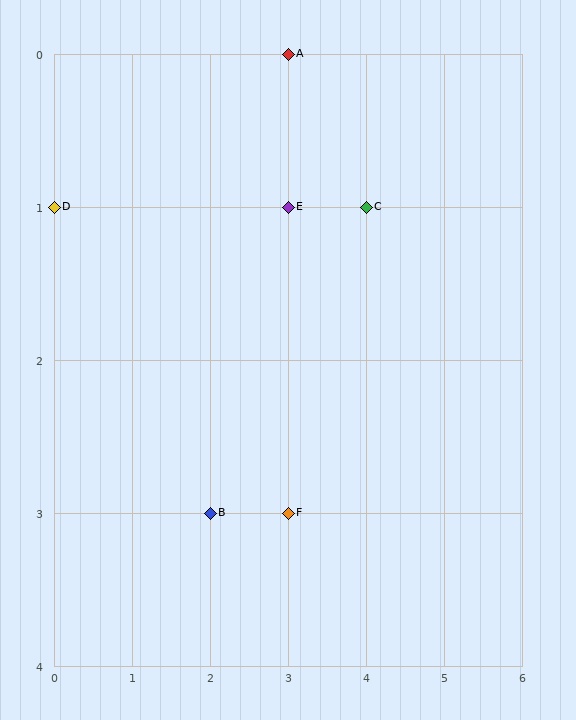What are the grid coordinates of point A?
Point A is at grid coordinates (3, 0).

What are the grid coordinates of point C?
Point C is at grid coordinates (4, 1).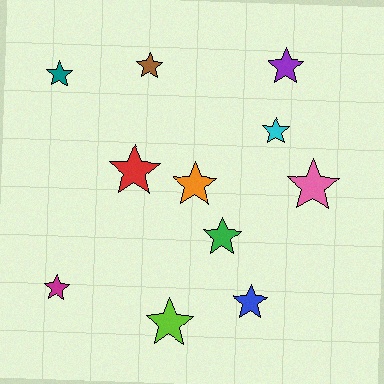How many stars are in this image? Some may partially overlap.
There are 11 stars.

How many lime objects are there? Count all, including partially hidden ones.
There is 1 lime object.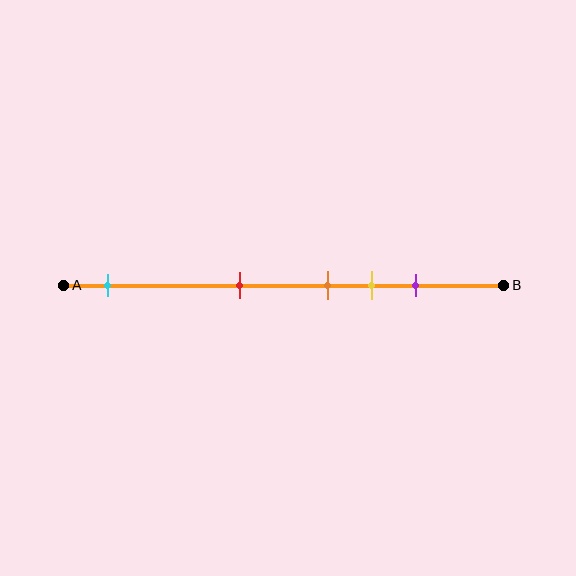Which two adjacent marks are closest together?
The orange and yellow marks are the closest adjacent pair.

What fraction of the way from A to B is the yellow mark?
The yellow mark is approximately 70% (0.7) of the way from A to B.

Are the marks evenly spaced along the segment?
No, the marks are not evenly spaced.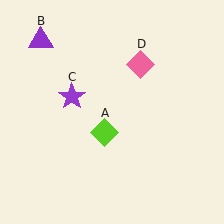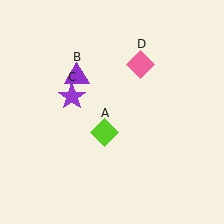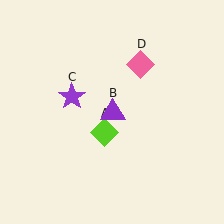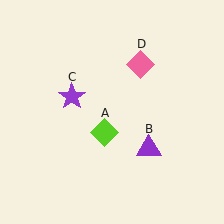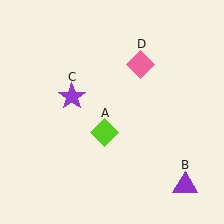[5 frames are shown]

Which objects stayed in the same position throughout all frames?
Lime diamond (object A) and purple star (object C) and pink diamond (object D) remained stationary.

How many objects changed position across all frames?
1 object changed position: purple triangle (object B).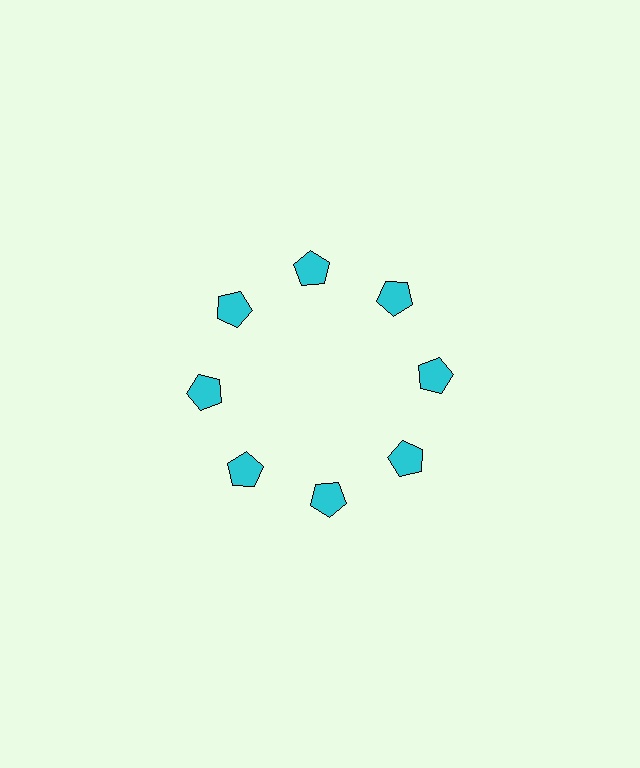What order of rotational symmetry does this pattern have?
This pattern has 8-fold rotational symmetry.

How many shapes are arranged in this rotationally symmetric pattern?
There are 8 shapes, arranged in 8 groups of 1.